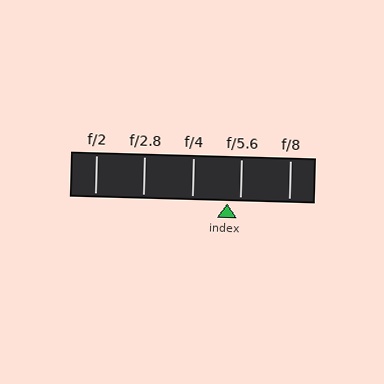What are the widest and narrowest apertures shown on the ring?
The widest aperture shown is f/2 and the narrowest is f/8.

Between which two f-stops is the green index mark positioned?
The index mark is between f/4 and f/5.6.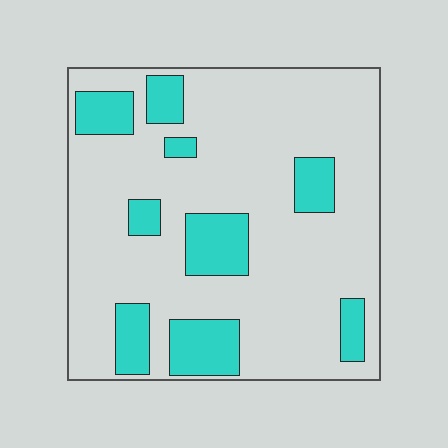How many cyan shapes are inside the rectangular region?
9.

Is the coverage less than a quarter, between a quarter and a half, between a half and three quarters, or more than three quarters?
Less than a quarter.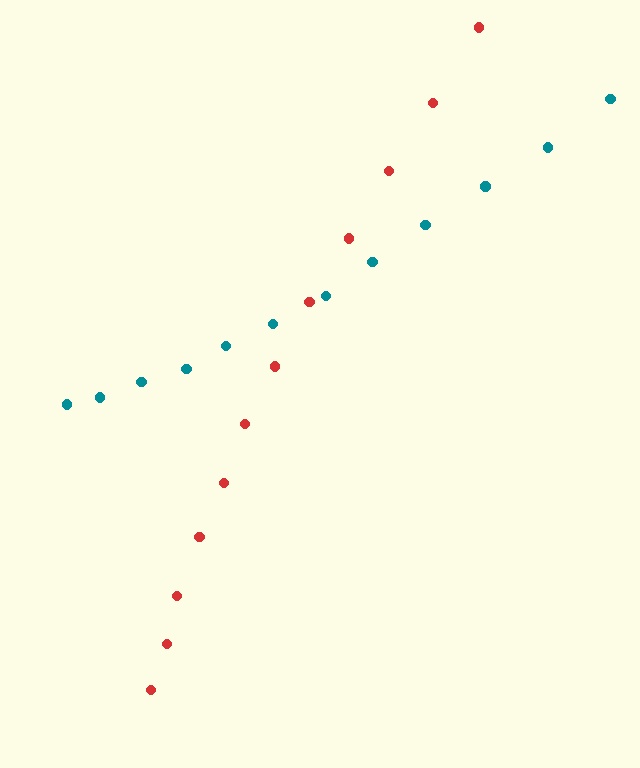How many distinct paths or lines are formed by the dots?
There are 2 distinct paths.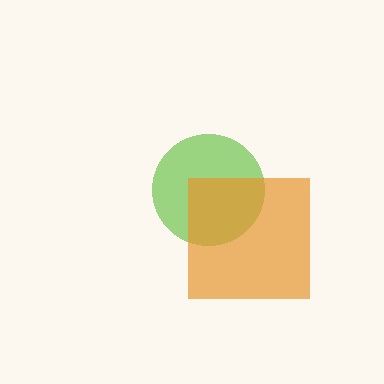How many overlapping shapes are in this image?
There are 2 overlapping shapes in the image.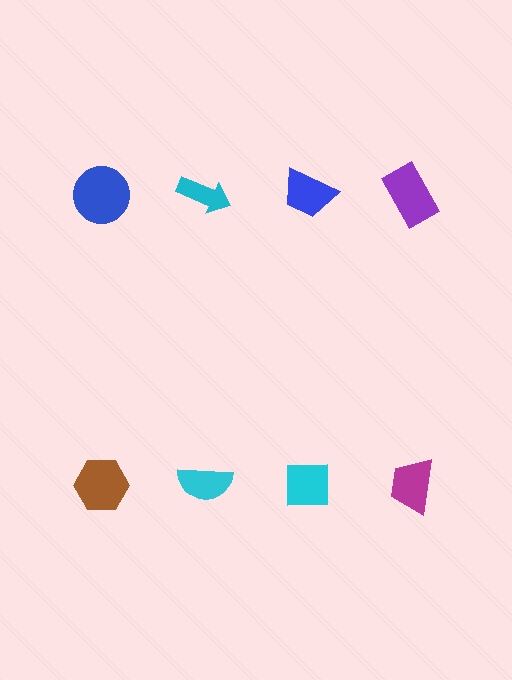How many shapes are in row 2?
4 shapes.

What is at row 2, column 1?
A brown hexagon.